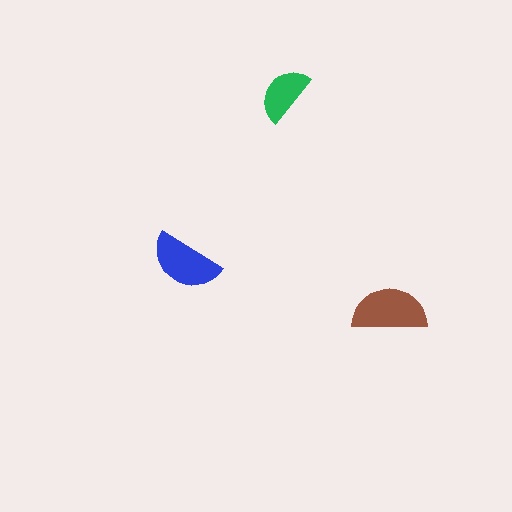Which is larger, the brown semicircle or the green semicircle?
The brown one.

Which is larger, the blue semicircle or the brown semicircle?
The brown one.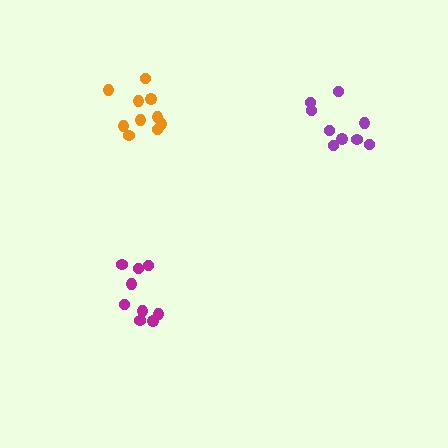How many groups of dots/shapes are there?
There are 3 groups.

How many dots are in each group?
Group 1: 9 dots, Group 2: 10 dots, Group 3: 9 dots (28 total).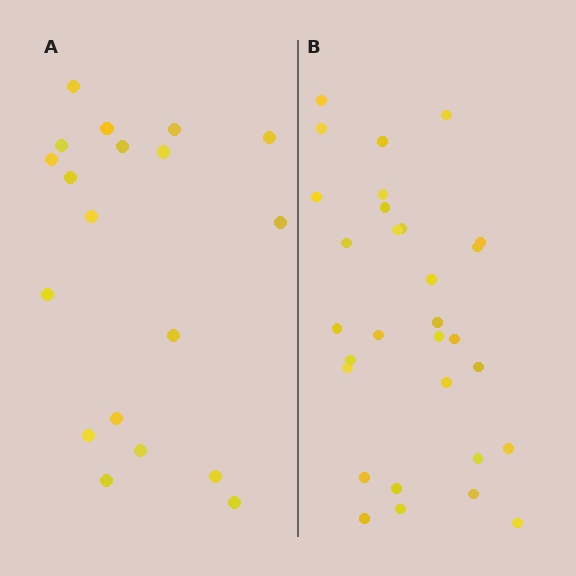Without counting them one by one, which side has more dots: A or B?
Region B (the right region) has more dots.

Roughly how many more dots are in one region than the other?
Region B has roughly 12 or so more dots than region A.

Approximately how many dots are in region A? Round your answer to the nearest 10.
About 20 dots. (The exact count is 19, which rounds to 20.)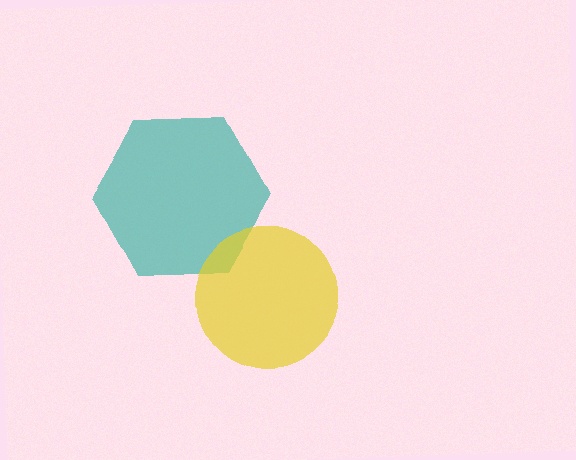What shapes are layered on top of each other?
The layered shapes are: a teal hexagon, a yellow circle.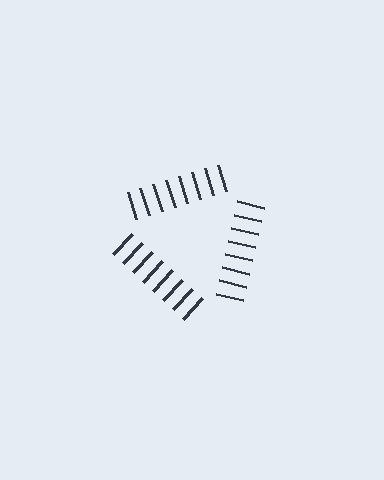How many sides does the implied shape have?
3 sides — the line-ends trace a triangle.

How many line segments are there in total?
24 — 8 along each of the 3 edges.